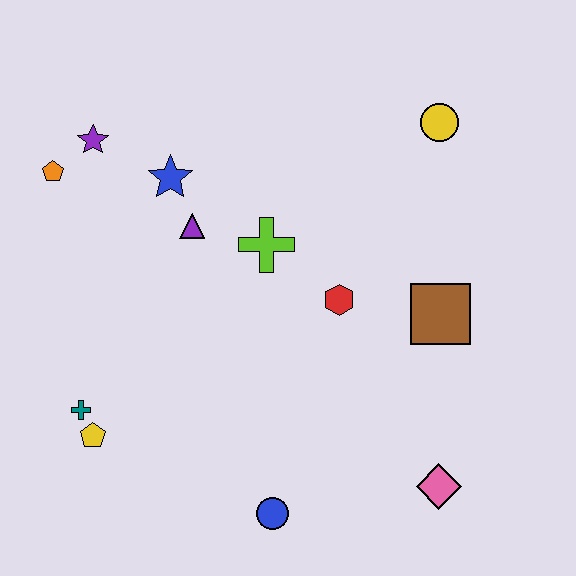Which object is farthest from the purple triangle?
The pink diamond is farthest from the purple triangle.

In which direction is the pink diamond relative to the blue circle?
The pink diamond is to the right of the blue circle.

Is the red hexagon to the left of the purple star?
No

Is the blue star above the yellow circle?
No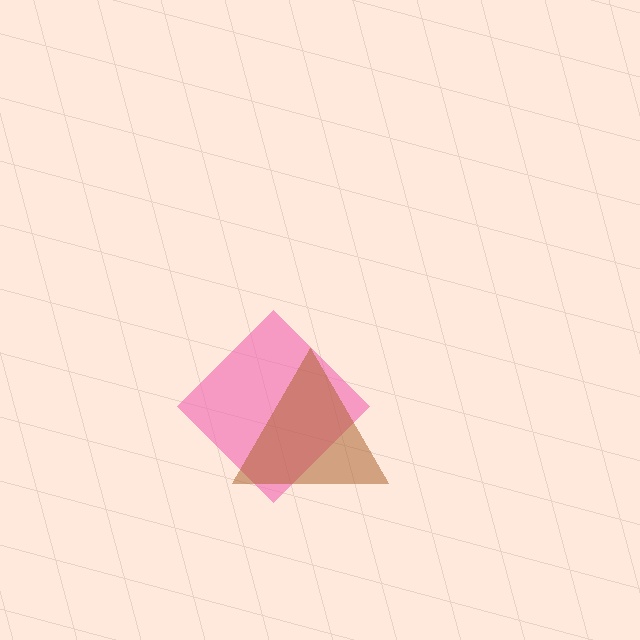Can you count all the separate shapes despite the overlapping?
Yes, there are 2 separate shapes.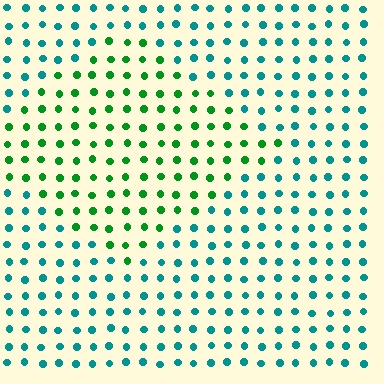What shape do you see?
I see a diamond.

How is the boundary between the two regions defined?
The boundary is defined purely by a slight shift in hue (about 48 degrees). Spacing, size, and orientation are identical on both sides.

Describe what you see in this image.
The image is filled with small teal elements in a uniform arrangement. A diamond-shaped region is visible where the elements are tinted to a slightly different hue, forming a subtle color boundary.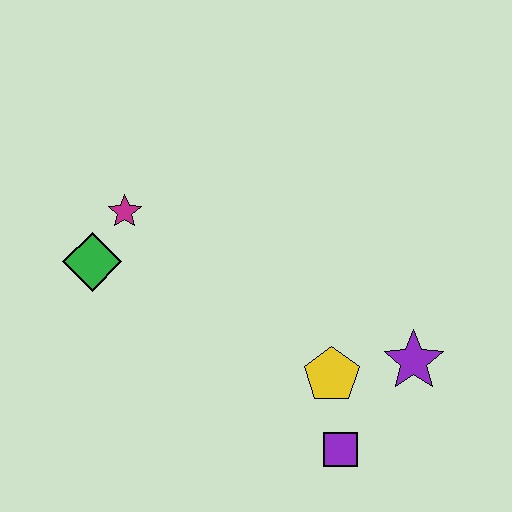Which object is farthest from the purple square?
The magenta star is farthest from the purple square.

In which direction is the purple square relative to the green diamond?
The purple square is to the right of the green diamond.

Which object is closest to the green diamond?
The magenta star is closest to the green diamond.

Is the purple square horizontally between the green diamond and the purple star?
Yes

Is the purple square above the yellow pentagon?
No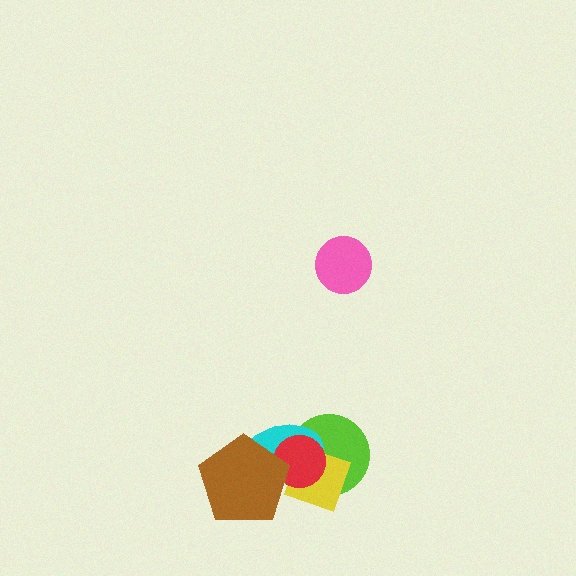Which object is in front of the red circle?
The brown pentagon is in front of the red circle.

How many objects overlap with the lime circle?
3 objects overlap with the lime circle.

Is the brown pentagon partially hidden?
No, no other shape covers it.